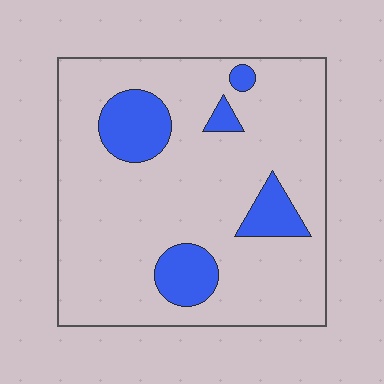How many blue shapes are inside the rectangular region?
5.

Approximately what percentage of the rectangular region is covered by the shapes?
Approximately 15%.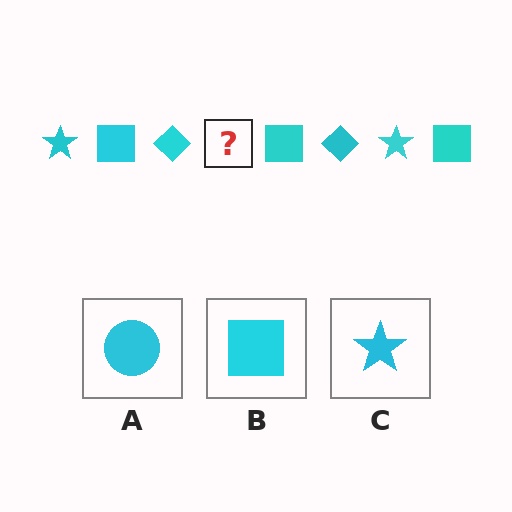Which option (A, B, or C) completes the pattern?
C.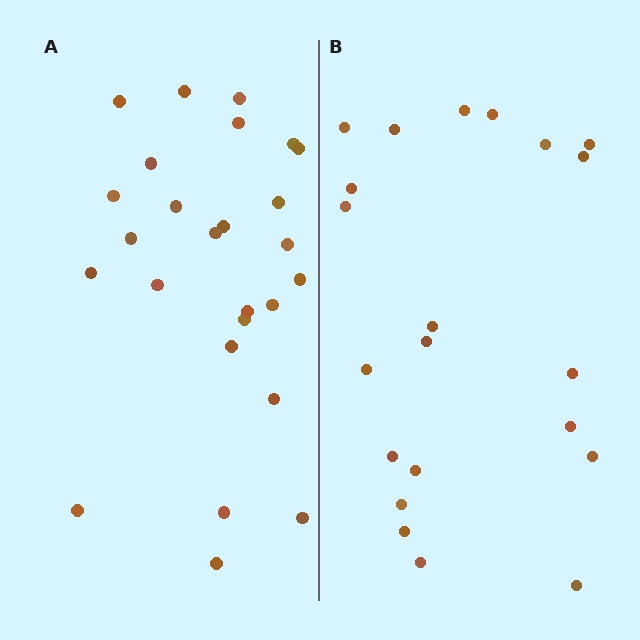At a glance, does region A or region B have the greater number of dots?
Region A (the left region) has more dots.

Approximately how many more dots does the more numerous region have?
Region A has about 5 more dots than region B.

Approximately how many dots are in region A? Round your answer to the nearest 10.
About 30 dots. (The exact count is 26, which rounds to 30.)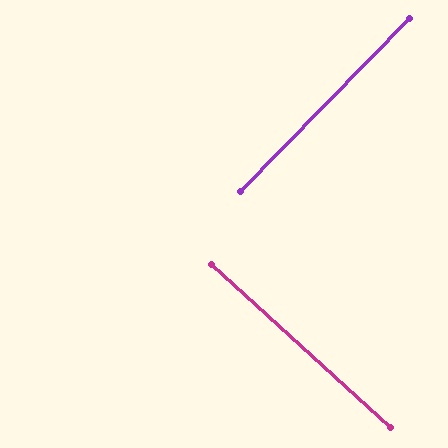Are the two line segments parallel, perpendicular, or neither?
Perpendicular — they meet at approximately 88°.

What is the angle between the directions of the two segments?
Approximately 88 degrees.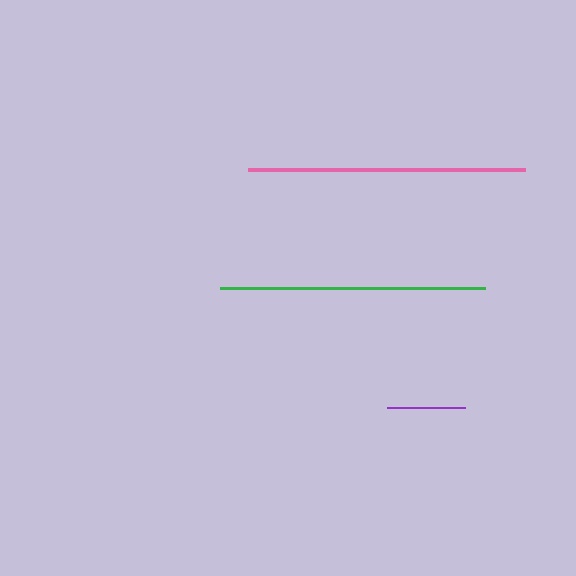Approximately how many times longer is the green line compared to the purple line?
The green line is approximately 3.4 times the length of the purple line.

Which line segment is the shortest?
The purple line is the shortest at approximately 78 pixels.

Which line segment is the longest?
The pink line is the longest at approximately 277 pixels.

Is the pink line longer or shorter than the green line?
The pink line is longer than the green line.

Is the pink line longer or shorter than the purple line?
The pink line is longer than the purple line.